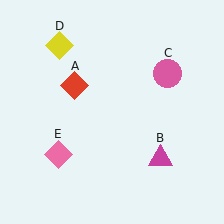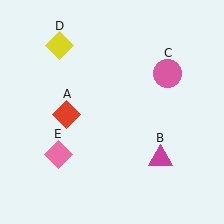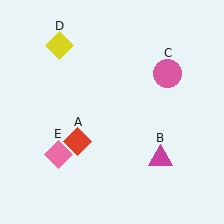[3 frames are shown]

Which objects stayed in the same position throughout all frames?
Magenta triangle (object B) and pink circle (object C) and yellow diamond (object D) and pink diamond (object E) remained stationary.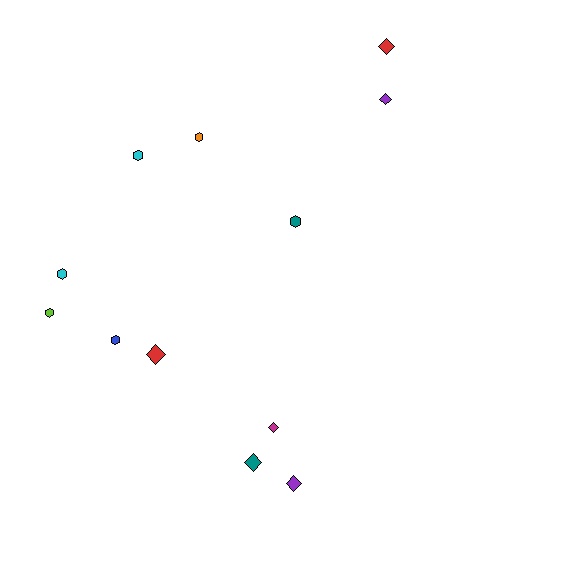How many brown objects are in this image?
There are no brown objects.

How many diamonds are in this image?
There are 6 diamonds.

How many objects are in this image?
There are 12 objects.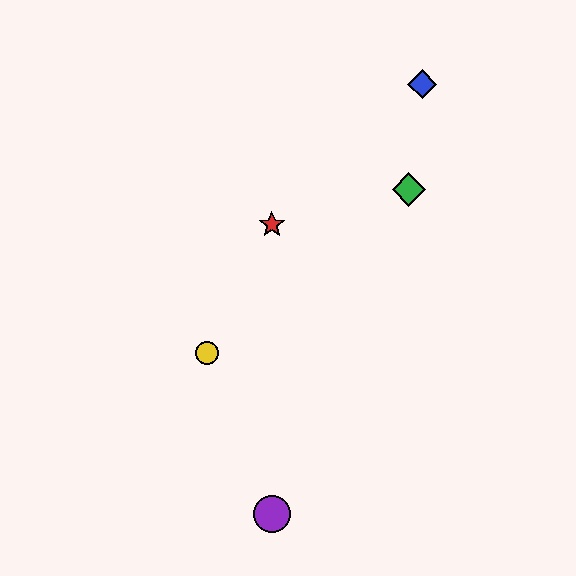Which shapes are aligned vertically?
The red star, the purple circle are aligned vertically.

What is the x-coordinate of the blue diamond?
The blue diamond is at x≈422.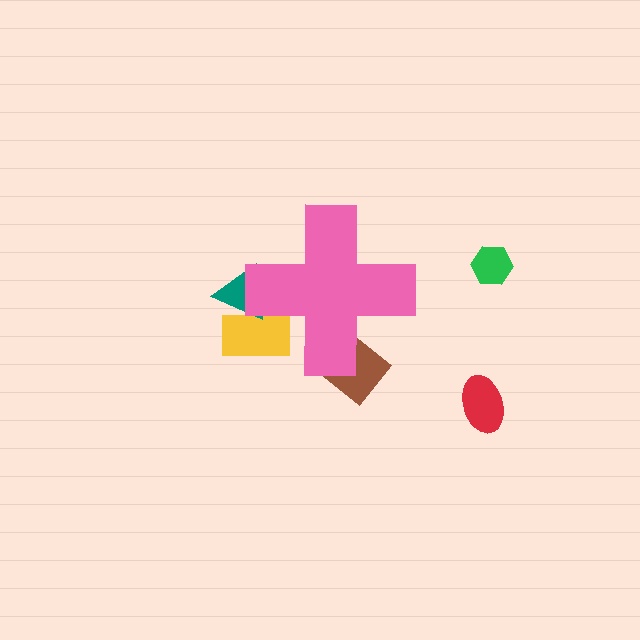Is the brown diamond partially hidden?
Yes, the brown diamond is partially hidden behind the pink cross.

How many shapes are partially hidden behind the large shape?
3 shapes are partially hidden.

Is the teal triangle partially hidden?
Yes, the teal triangle is partially hidden behind the pink cross.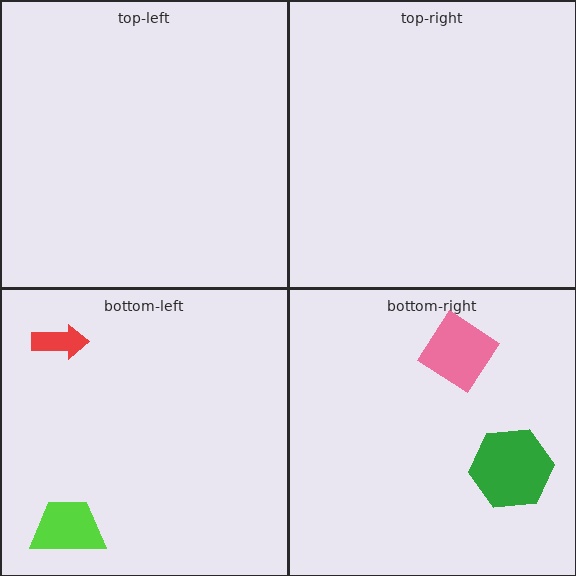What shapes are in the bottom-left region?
The red arrow, the lime trapezoid.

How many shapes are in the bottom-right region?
2.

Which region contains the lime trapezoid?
The bottom-left region.